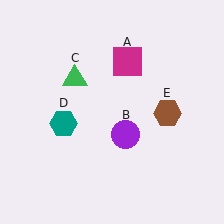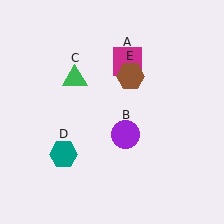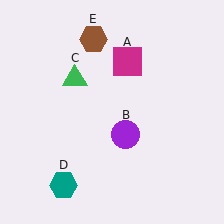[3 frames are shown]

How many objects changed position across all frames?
2 objects changed position: teal hexagon (object D), brown hexagon (object E).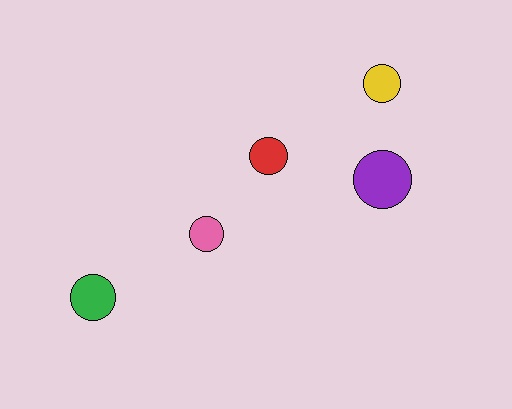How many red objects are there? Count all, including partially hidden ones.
There is 1 red object.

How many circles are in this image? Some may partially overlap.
There are 5 circles.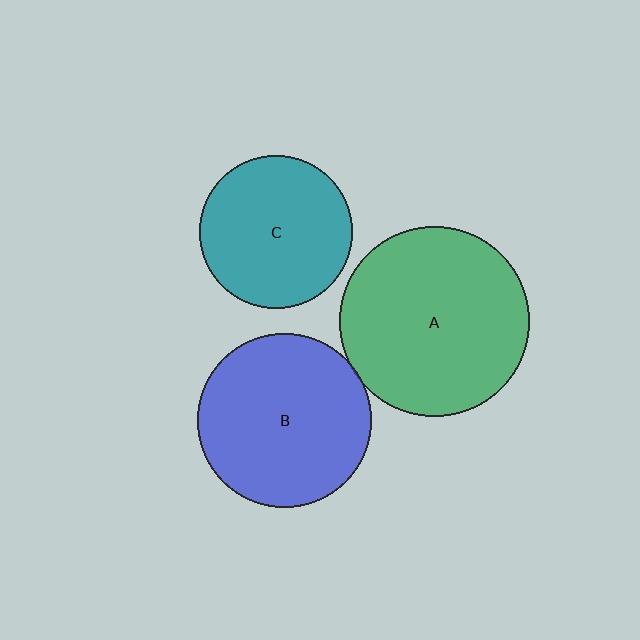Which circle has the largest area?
Circle A (green).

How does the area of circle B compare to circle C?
Approximately 1.3 times.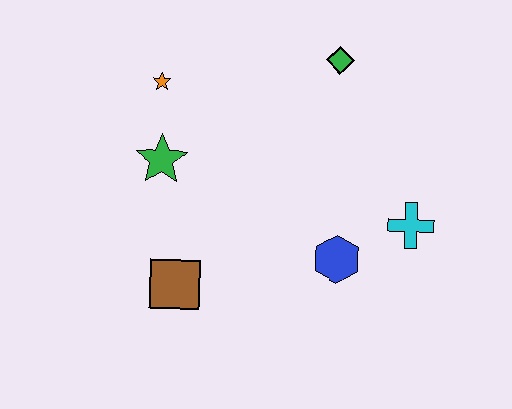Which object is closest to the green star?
The orange star is closest to the green star.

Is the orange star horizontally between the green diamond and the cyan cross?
No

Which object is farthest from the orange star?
The cyan cross is farthest from the orange star.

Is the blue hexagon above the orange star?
No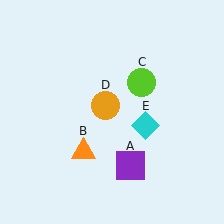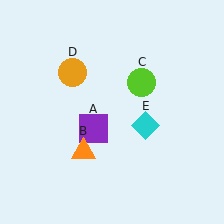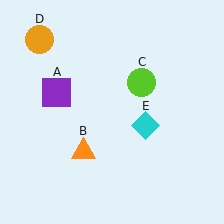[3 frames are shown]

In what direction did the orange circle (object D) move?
The orange circle (object D) moved up and to the left.